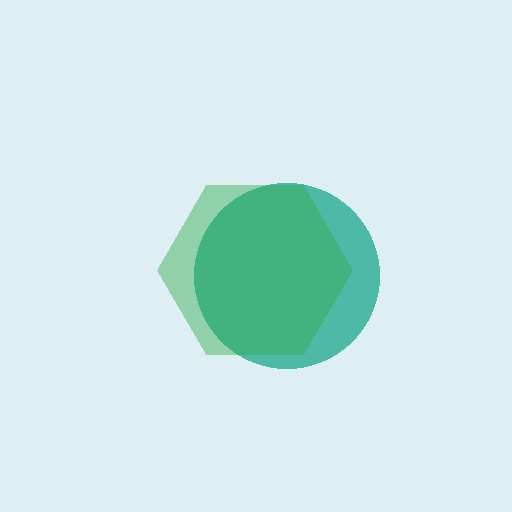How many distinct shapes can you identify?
There are 2 distinct shapes: a teal circle, a green hexagon.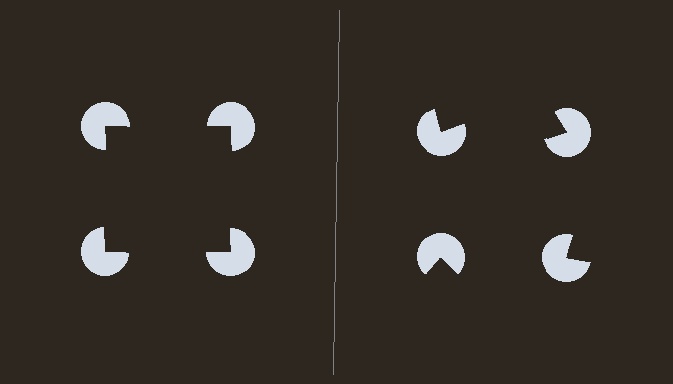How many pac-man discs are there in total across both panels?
8 — 4 on each side.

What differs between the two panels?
The pac-man discs are positioned identically on both sides; only the wedge orientations differ. On the left they align to a square; on the right they are misaligned.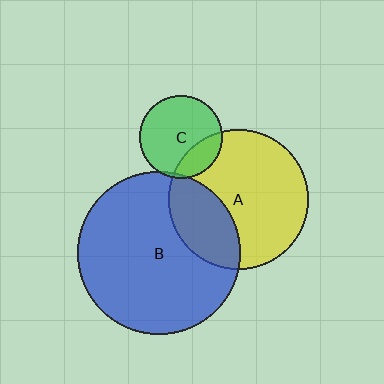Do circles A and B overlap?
Yes.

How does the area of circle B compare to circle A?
Approximately 1.3 times.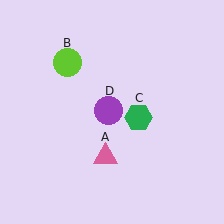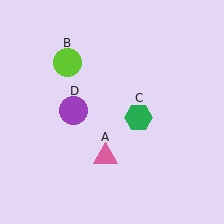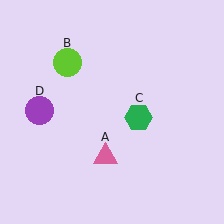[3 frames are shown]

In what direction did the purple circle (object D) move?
The purple circle (object D) moved left.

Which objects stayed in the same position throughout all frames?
Pink triangle (object A) and lime circle (object B) and green hexagon (object C) remained stationary.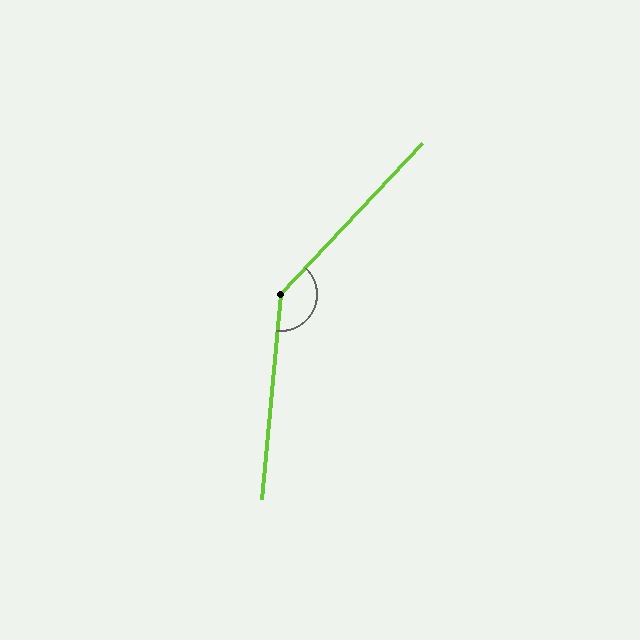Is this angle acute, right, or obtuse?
It is obtuse.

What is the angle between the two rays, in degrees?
Approximately 142 degrees.